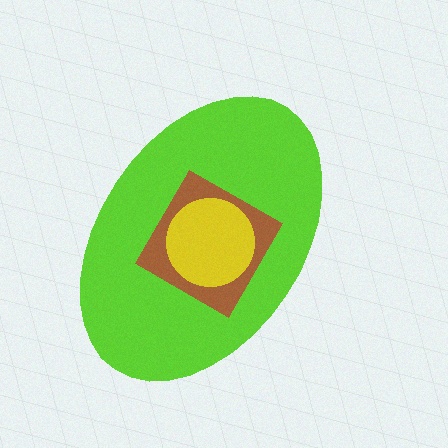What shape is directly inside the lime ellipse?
The brown square.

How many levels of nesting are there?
3.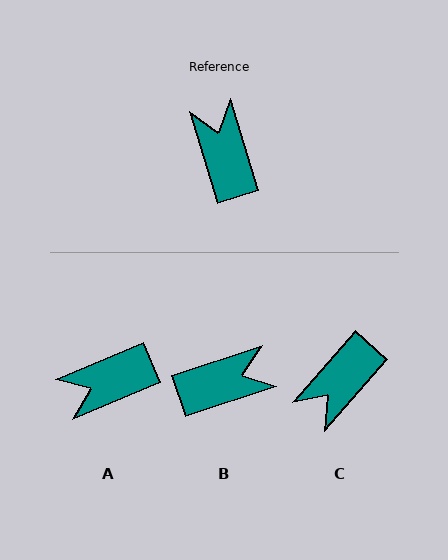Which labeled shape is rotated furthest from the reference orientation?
C, about 121 degrees away.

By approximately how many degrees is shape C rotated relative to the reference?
Approximately 121 degrees counter-clockwise.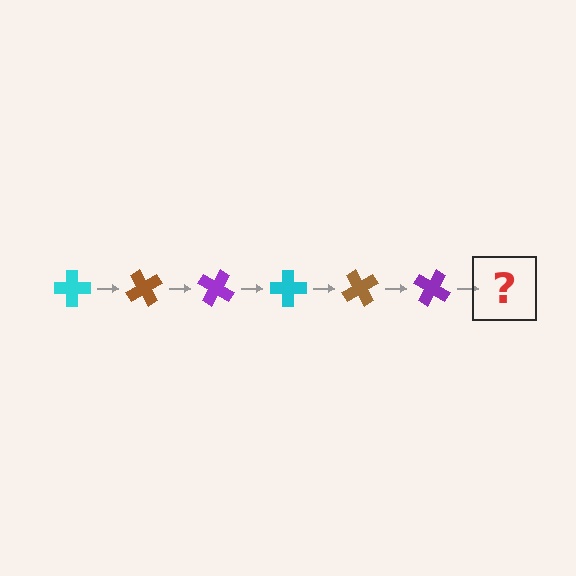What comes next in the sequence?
The next element should be a cyan cross, rotated 360 degrees from the start.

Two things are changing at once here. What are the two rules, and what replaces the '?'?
The two rules are that it rotates 60 degrees each step and the color cycles through cyan, brown, and purple. The '?' should be a cyan cross, rotated 360 degrees from the start.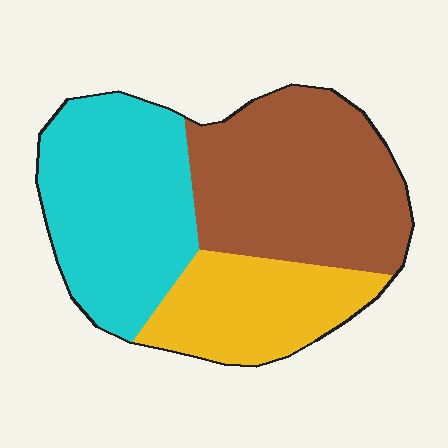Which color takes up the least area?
Yellow, at roughly 25%.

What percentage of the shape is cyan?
Cyan takes up about three eighths (3/8) of the shape.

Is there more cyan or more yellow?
Cyan.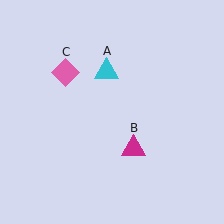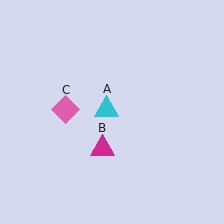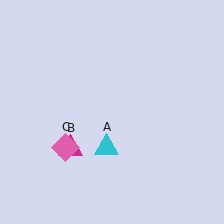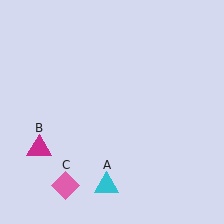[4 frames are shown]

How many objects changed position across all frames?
3 objects changed position: cyan triangle (object A), magenta triangle (object B), pink diamond (object C).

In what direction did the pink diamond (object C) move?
The pink diamond (object C) moved down.